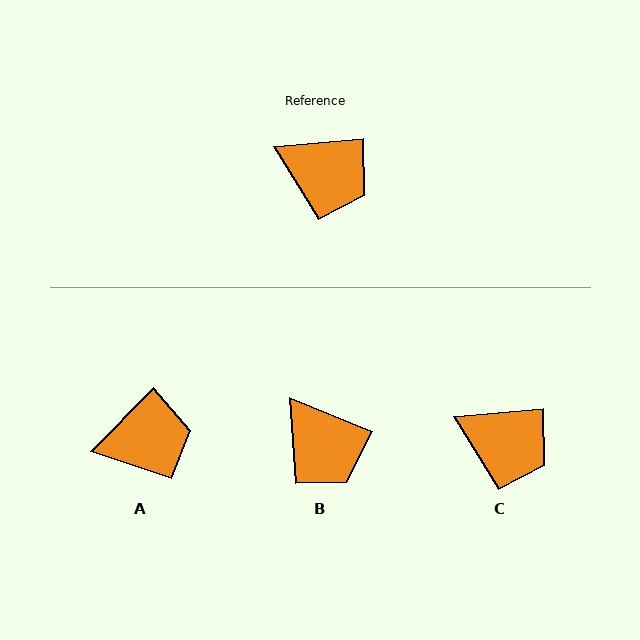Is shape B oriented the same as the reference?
No, it is off by about 27 degrees.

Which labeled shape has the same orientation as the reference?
C.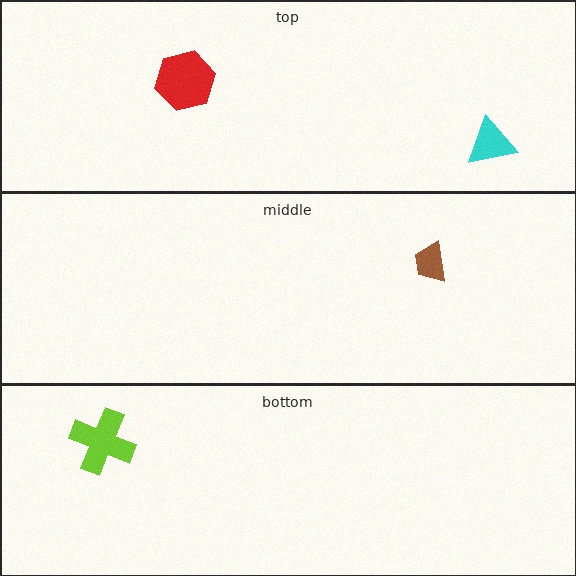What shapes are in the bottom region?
The lime cross.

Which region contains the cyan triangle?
The top region.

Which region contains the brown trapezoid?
The middle region.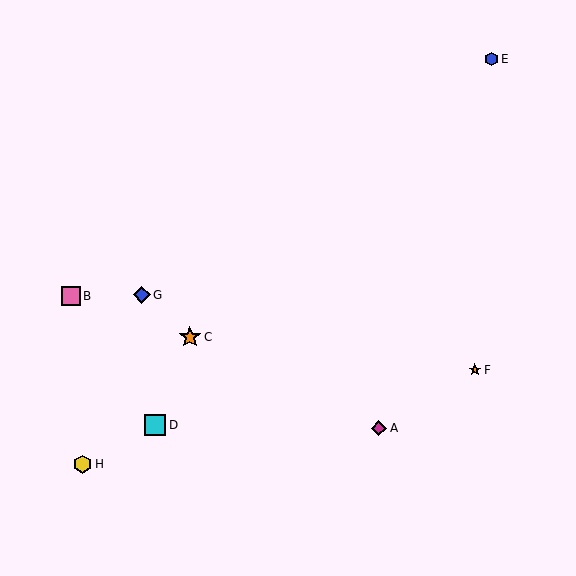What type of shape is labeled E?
Shape E is a blue hexagon.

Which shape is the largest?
The orange star (labeled C) is the largest.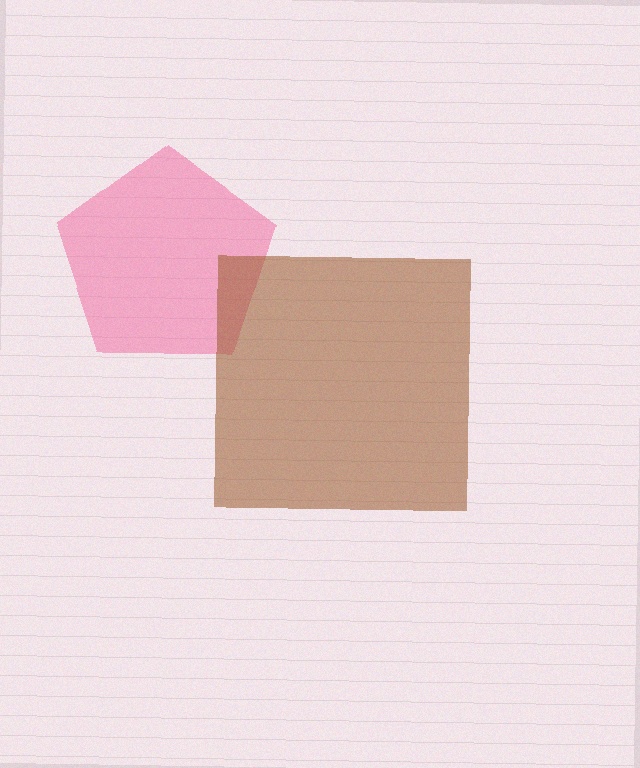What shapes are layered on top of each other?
The layered shapes are: a pink pentagon, a brown square.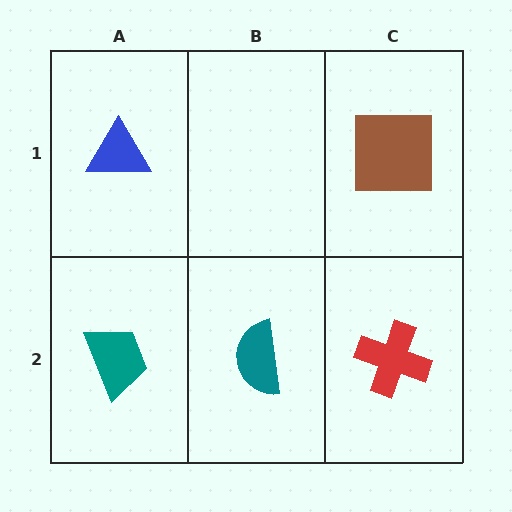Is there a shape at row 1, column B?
No, that cell is empty.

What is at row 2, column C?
A red cross.